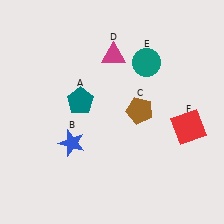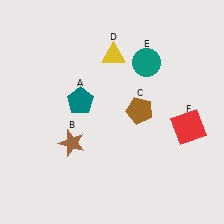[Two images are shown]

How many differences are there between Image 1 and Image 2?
There are 2 differences between the two images.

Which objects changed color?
B changed from blue to brown. D changed from magenta to yellow.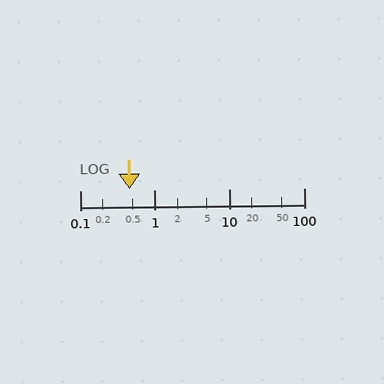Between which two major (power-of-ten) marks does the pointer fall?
The pointer is between 0.1 and 1.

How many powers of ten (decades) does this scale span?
The scale spans 3 decades, from 0.1 to 100.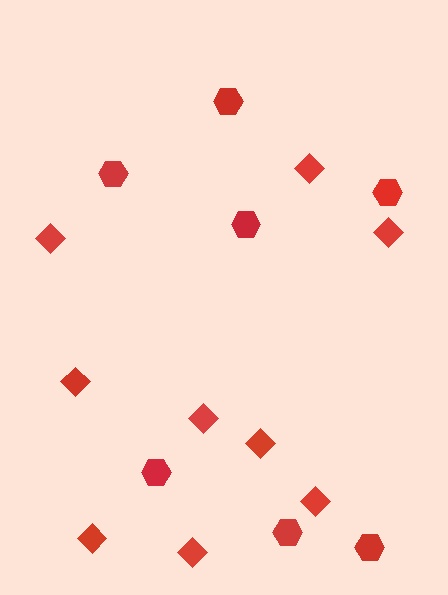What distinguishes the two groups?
There are 2 groups: one group of diamonds (9) and one group of hexagons (7).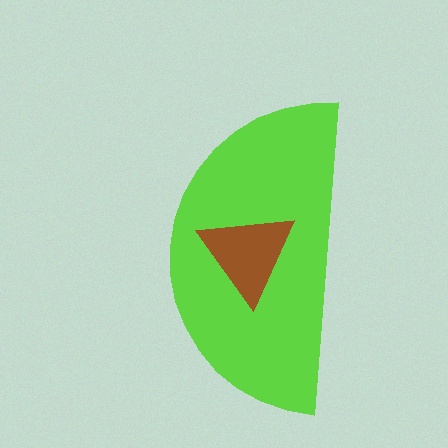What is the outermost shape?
The lime semicircle.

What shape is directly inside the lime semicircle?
The brown triangle.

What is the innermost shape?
The brown triangle.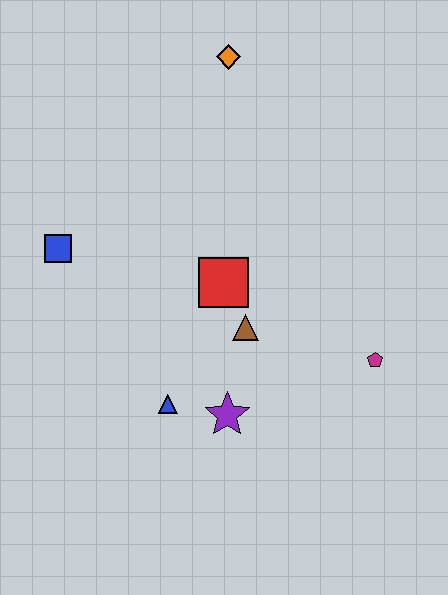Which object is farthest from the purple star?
The orange diamond is farthest from the purple star.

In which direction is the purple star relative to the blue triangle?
The purple star is to the right of the blue triangle.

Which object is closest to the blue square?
The red square is closest to the blue square.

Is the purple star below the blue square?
Yes